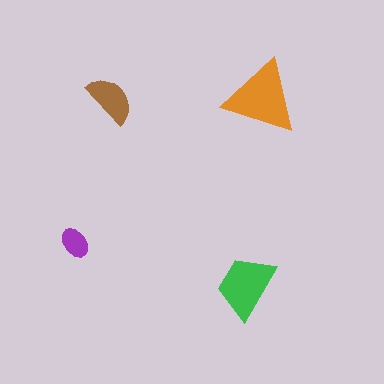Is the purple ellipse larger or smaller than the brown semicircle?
Smaller.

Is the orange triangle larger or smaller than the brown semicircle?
Larger.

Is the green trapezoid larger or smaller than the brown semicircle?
Larger.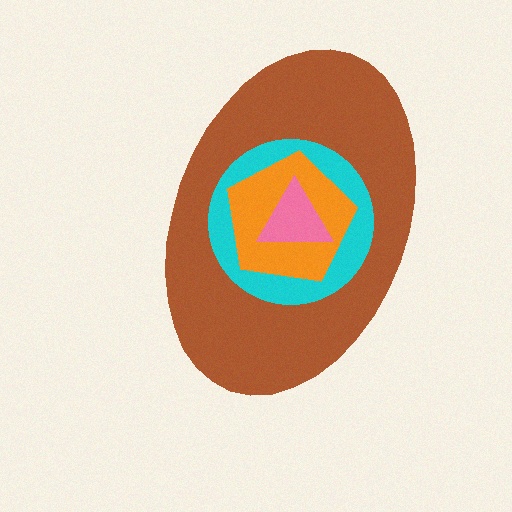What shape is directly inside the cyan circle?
The orange pentagon.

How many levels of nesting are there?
4.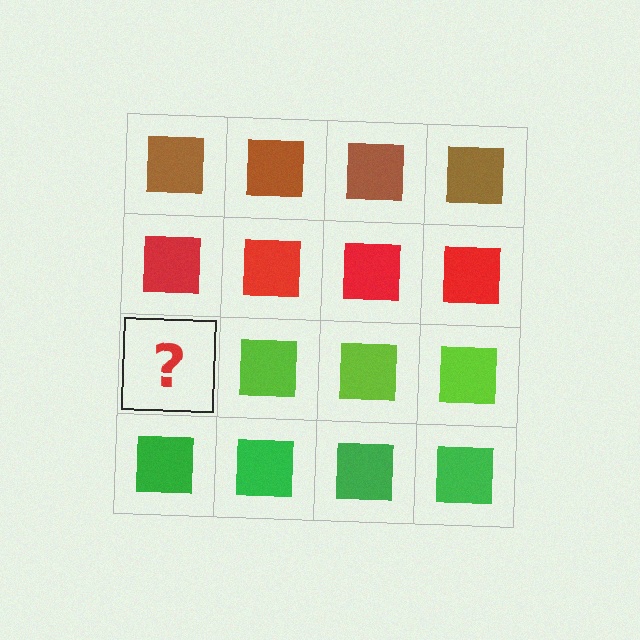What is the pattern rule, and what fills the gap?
The rule is that each row has a consistent color. The gap should be filled with a lime square.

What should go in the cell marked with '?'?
The missing cell should contain a lime square.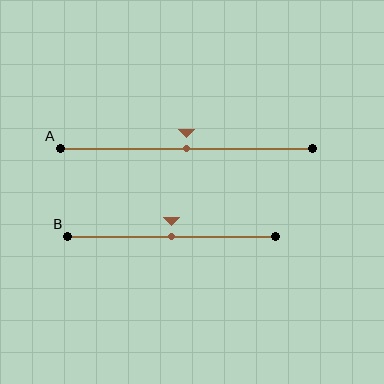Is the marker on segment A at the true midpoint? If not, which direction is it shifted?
Yes, the marker on segment A is at the true midpoint.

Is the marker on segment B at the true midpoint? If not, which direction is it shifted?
Yes, the marker on segment B is at the true midpoint.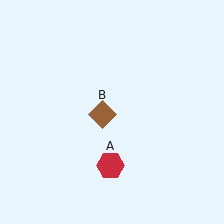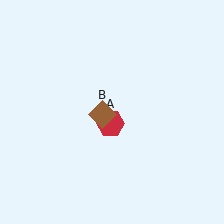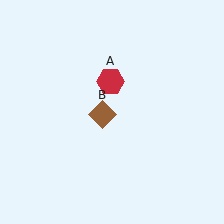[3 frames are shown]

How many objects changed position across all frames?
1 object changed position: red hexagon (object A).